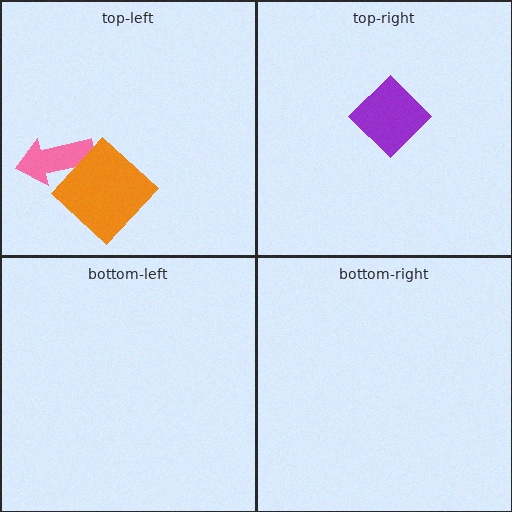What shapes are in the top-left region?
The pink arrow, the orange diamond.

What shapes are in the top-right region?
The purple diamond.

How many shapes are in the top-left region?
2.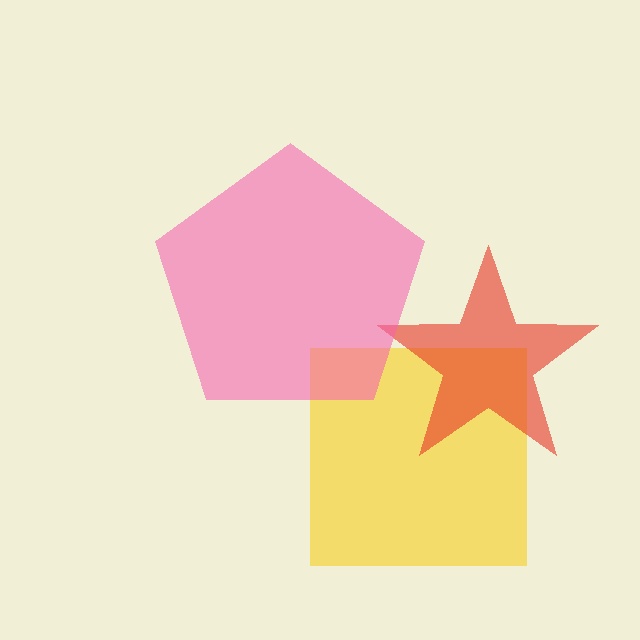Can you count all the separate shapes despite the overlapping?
Yes, there are 3 separate shapes.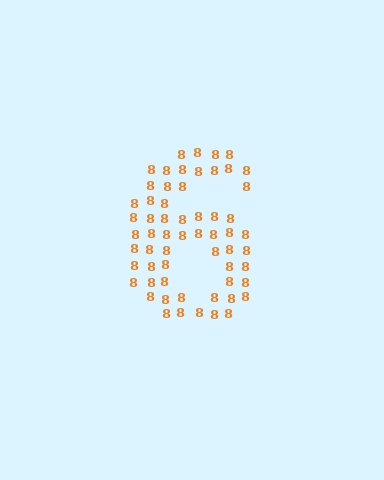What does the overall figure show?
The overall figure shows the digit 6.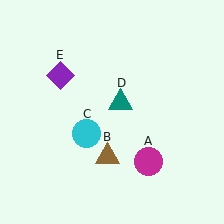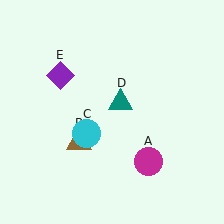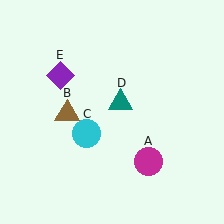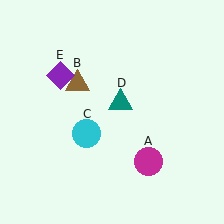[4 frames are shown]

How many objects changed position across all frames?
1 object changed position: brown triangle (object B).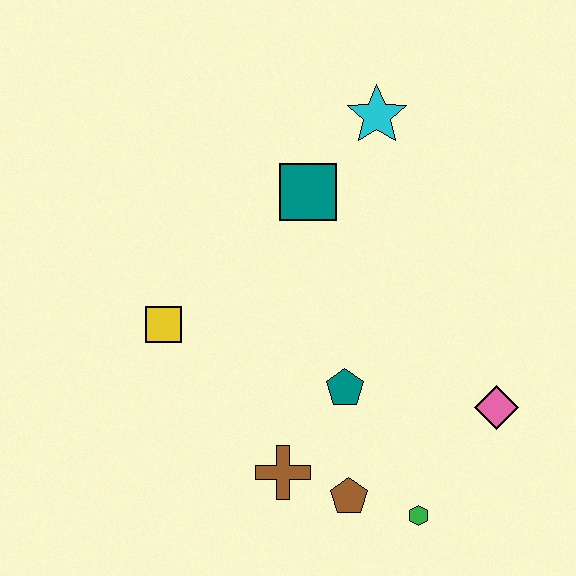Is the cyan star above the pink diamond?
Yes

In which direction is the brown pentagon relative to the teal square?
The brown pentagon is below the teal square.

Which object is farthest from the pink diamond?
The yellow square is farthest from the pink diamond.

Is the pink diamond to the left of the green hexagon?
No